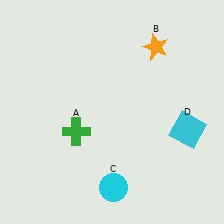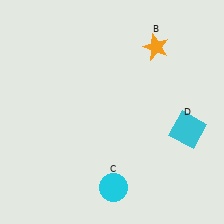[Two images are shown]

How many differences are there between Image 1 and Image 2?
There is 1 difference between the two images.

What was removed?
The green cross (A) was removed in Image 2.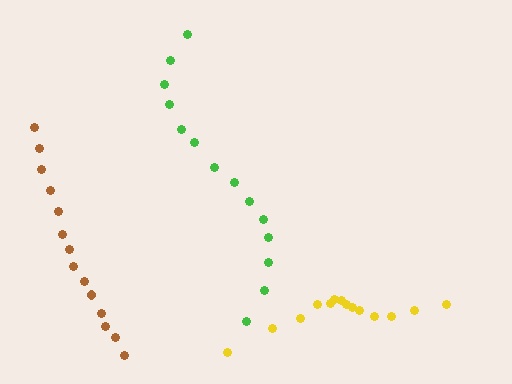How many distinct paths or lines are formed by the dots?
There are 3 distinct paths.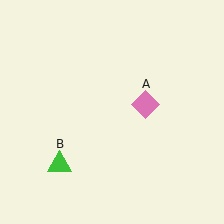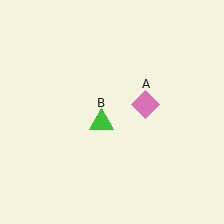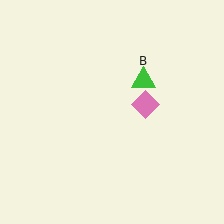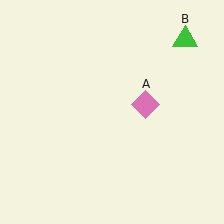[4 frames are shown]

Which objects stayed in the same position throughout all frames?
Pink diamond (object A) remained stationary.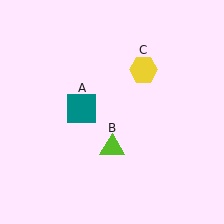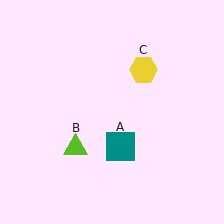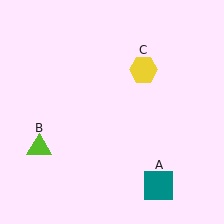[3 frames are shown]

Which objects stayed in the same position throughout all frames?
Yellow hexagon (object C) remained stationary.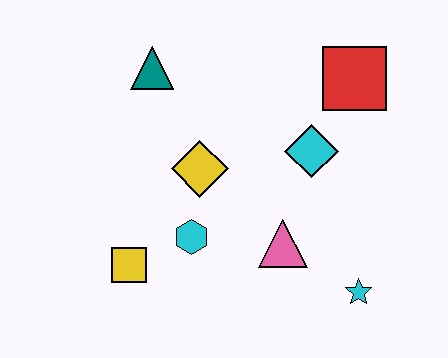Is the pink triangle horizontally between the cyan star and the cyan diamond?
No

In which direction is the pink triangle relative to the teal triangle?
The pink triangle is below the teal triangle.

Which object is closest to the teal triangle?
The yellow diamond is closest to the teal triangle.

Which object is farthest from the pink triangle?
The teal triangle is farthest from the pink triangle.